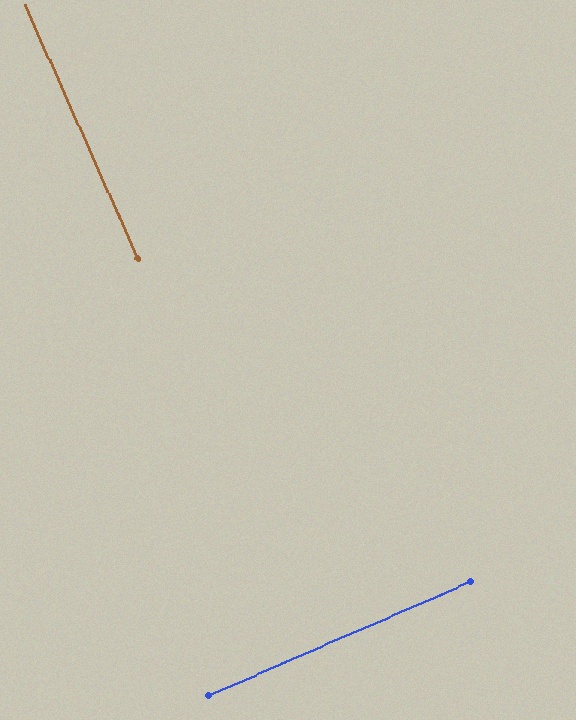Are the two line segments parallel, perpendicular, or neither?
Perpendicular — they meet at approximately 89°.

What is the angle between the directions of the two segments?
Approximately 89 degrees.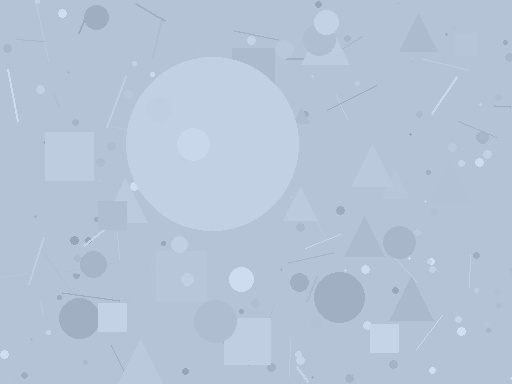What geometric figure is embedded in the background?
A circle is embedded in the background.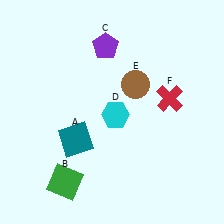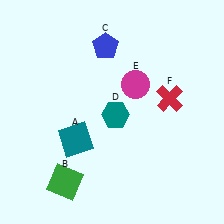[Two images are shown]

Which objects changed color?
C changed from purple to blue. D changed from cyan to teal. E changed from brown to magenta.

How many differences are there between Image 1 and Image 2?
There are 3 differences between the two images.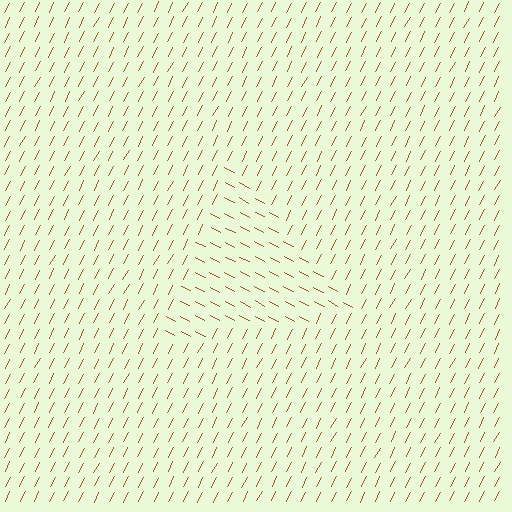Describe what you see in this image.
The image is filled with small brown line segments. A triangle region in the image has lines oriented differently from the surrounding lines, creating a visible texture boundary.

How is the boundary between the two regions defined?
The boundary is defined purely by a change in line orientation (approximately 89 degrees difference). All lines are the same color and thickness.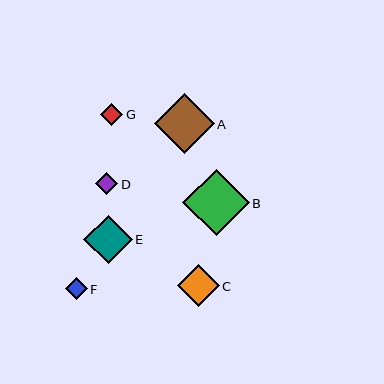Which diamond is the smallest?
Diamond G is the smallest with a size of approximately 22 pixels.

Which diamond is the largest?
Diamond B is the largest with a size of approximately 66 pixels.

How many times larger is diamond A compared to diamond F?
Diamond A is approximately 2.7 times the size of diamond F.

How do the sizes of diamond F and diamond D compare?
Diamond F and diamond D are approximately the same size.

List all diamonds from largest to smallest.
From largest to smallest: B, A, E, C, F, D, G.